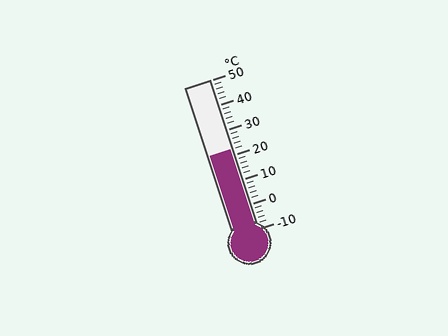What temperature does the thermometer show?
The thermometer shows approximately 22°C.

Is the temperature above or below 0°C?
The temperature is above 0°C.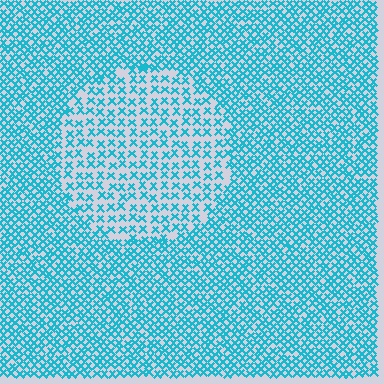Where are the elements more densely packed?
The elements are more densely packed outside the circle boundary.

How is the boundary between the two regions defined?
The boundary is defined by a change in element density (approximately 1.9x ratio). All elements are the same color, size, and shape.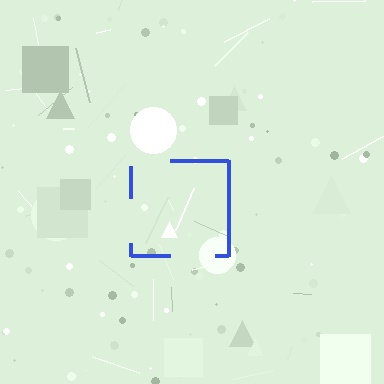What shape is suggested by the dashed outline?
The dashed outline suggests a square.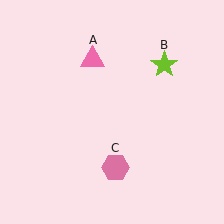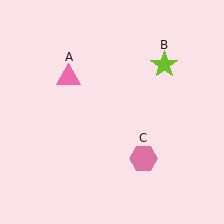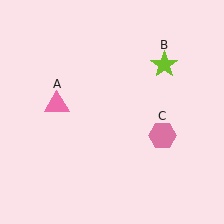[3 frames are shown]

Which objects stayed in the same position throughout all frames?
Lime star (object B) remained stationary.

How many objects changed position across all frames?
2 objects changed position: pink triangle (object A), pink hexagon (object C).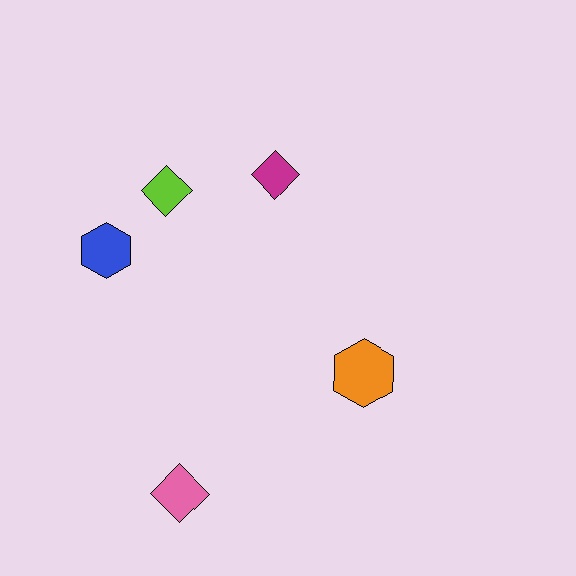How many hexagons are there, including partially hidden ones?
There are 2 hexagons.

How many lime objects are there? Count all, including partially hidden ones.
There is 1 lime object.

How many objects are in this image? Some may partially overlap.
There are 5 objects.